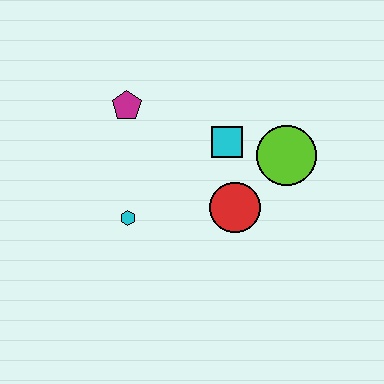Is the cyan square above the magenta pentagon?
No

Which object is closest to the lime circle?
The cyan square is closest to the lime circle.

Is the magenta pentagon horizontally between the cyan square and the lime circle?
No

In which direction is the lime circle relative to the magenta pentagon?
The lime circle is to the right of the magenta pentagon.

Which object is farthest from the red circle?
The magenta pentagon is farthest from the red circle.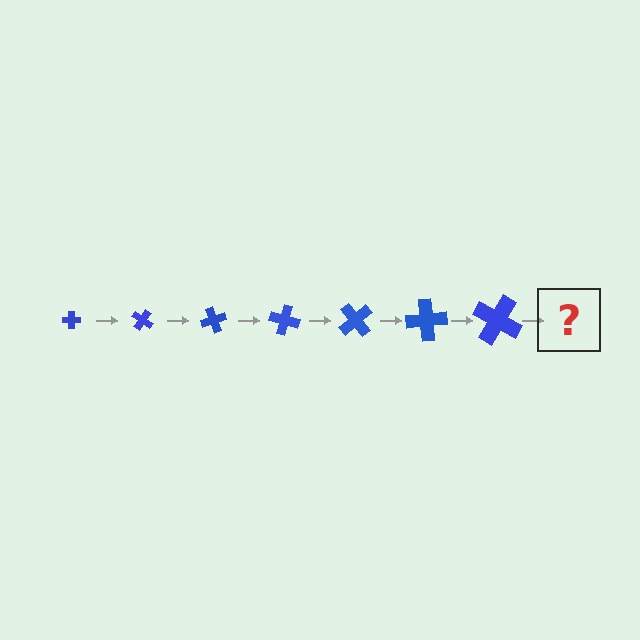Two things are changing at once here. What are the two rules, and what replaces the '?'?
The two rules are that the cross grows larger each step and it rotates 35 degrees each step. The '?' should be a cross, larger than the previous one and rotated 245 degrees from the start.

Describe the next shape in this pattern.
It should be a cross, larger than the previous one and rotated 245 degrees from the start.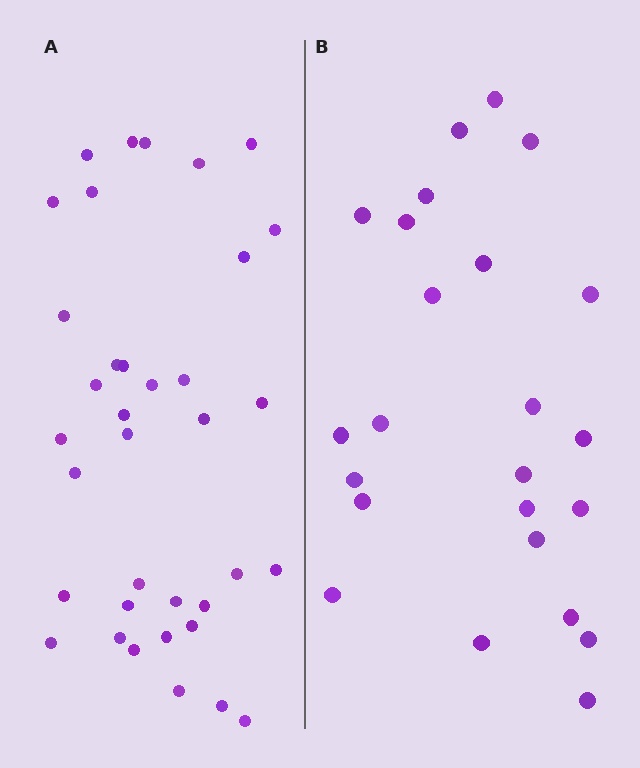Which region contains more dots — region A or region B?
Region A (the left region) has more dots.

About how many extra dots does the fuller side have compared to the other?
Region A has roughly 12 or so more dots than region B.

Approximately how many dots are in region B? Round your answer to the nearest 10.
About 20 dots. (The exact count is 24, which rounds to 20.)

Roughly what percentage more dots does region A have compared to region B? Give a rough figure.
About 50% more.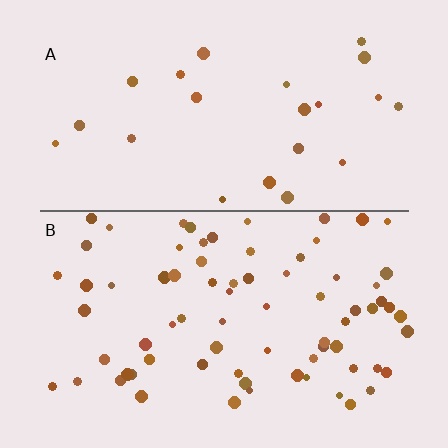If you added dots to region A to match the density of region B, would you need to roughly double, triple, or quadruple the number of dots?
Approximately triple.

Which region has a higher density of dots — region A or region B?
B (the bottom).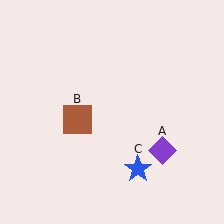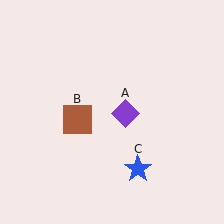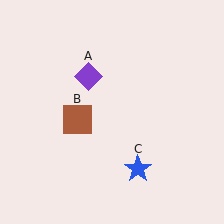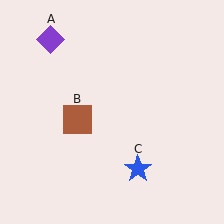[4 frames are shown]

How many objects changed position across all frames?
1 object changed position: purple diamond (object A).